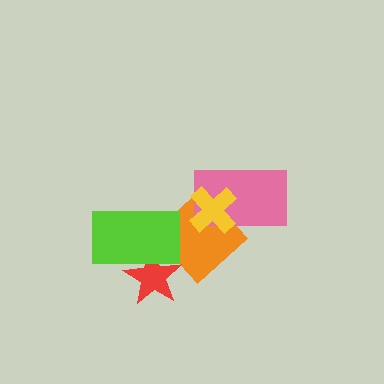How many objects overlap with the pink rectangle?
2 objects overlap with the pink rectangle.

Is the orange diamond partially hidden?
Yes, it is partially covered by another shape.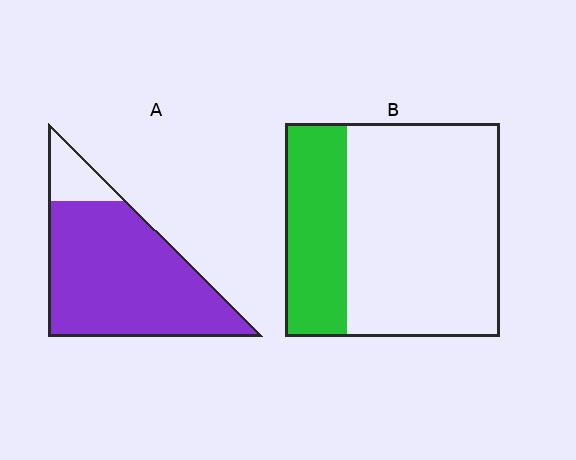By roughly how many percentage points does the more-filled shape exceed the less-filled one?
By roughly 60 percentage points (A over B).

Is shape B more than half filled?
No.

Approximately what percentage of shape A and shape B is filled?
A is approximately 85% and B is approximately 30%.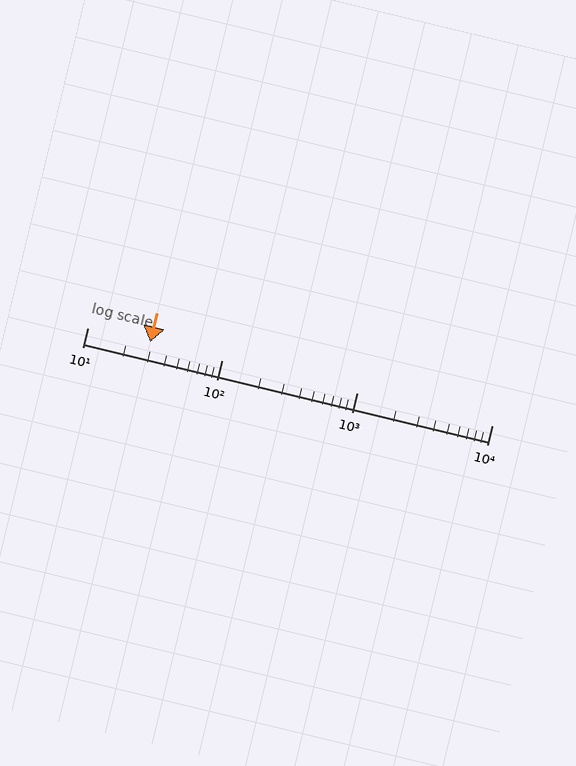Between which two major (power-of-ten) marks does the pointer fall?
The pointer is between 10 and 100.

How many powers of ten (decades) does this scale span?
The scale spans 3 decades, from 10 to 10000.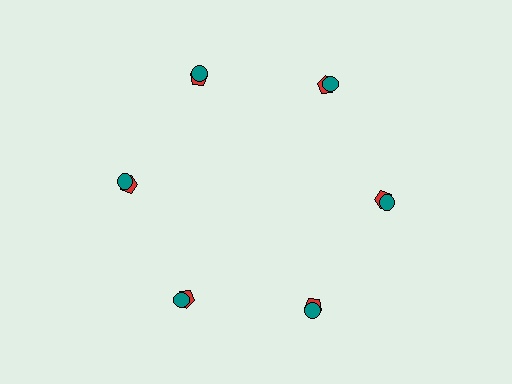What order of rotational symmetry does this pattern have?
This pattern has 6-fold rotational symmetry.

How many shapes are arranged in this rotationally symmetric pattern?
There are 12 shapes, arranged in 6 groups of 2.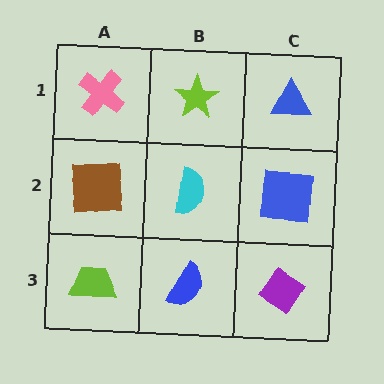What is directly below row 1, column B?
A cyan semicircle.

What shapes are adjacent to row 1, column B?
A cyan semicircle (row 2, column B), a pink cross (row 1, column A), a blue triangle (row 1, column C).